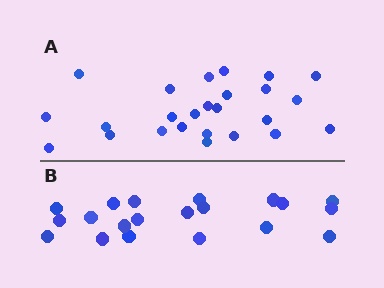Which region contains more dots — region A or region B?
Region A (the top region) has more dots.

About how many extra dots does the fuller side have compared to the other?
Region A has about 5 more dots than region B.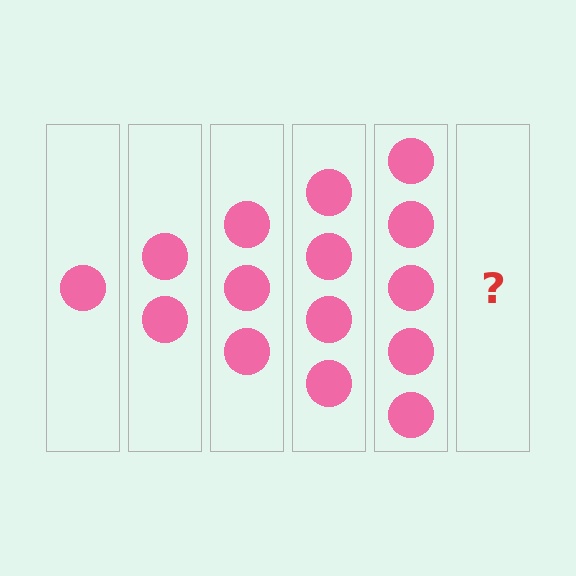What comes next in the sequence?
The next element should be 6 circles.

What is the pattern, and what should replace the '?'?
The pattern is that each step adds one more circle. The '?' should be 6 circles.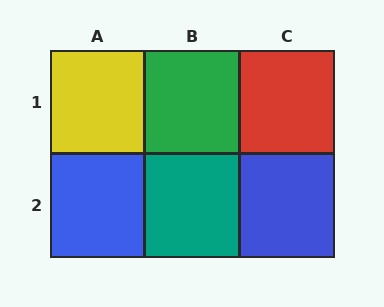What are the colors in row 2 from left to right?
Blue, teal, blue.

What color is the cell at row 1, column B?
Green.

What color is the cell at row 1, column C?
Red.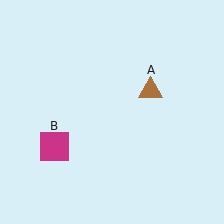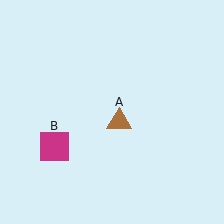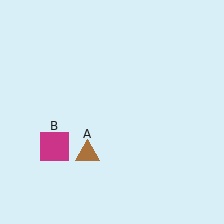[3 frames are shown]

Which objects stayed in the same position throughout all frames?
Magenta square (object B) remained stationary.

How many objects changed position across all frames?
1 object changed position: brown triangle (object A).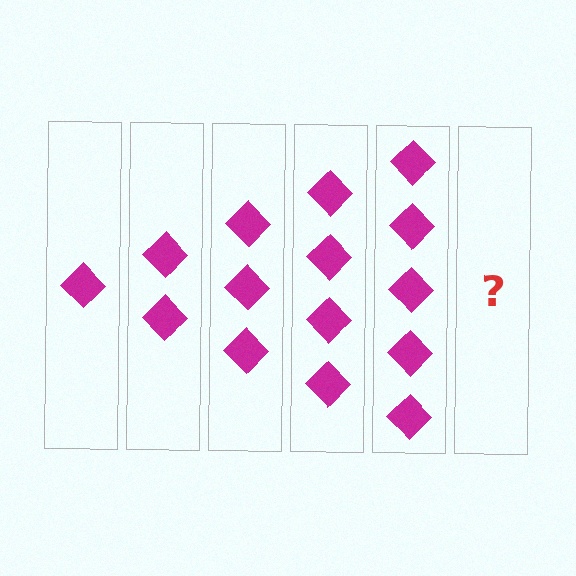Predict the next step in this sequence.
The next step is 6 diamonds.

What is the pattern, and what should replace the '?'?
The pattern is that each step adds one more diamond. The '?' should be 6 diamonds.